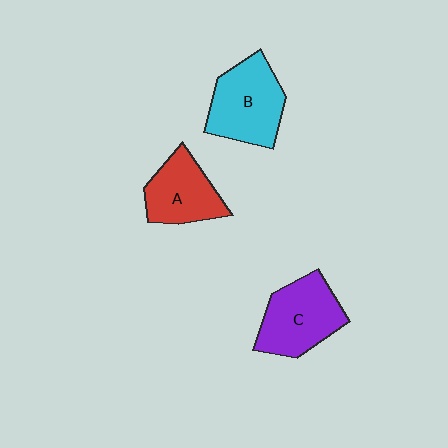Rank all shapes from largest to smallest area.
From largest to smallest: B (cyan), C (purple), A (red).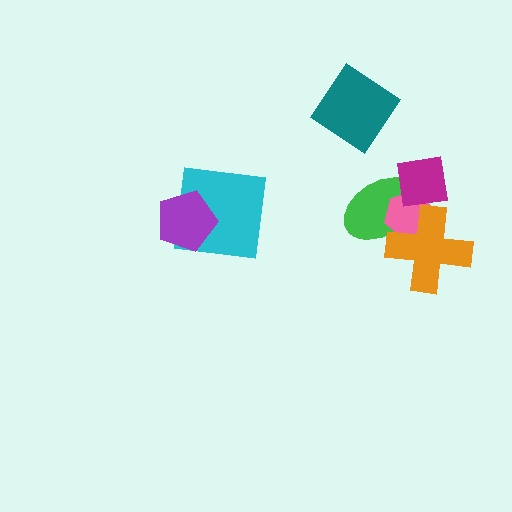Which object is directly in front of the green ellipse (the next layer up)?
The pink hexagon is directly in front of the green ellipse.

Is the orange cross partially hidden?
No, no other shape covers it.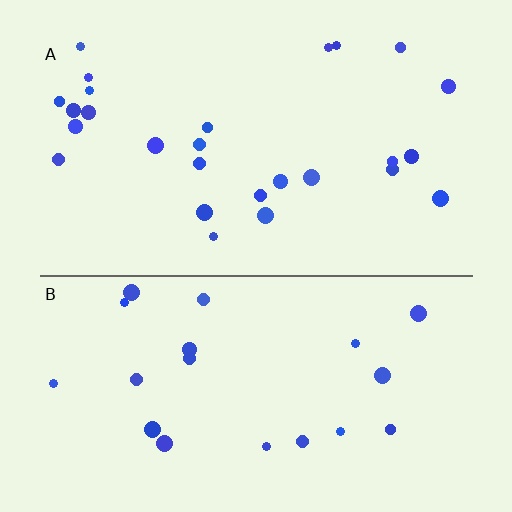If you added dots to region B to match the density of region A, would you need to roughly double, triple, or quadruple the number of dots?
Approximately double.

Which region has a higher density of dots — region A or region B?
A (the top).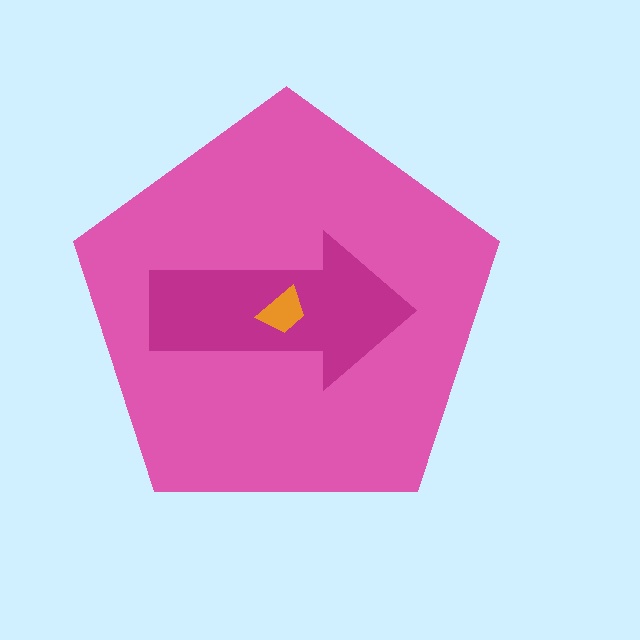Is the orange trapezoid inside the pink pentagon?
Yes.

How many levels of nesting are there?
3.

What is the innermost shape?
The orange trapezoid.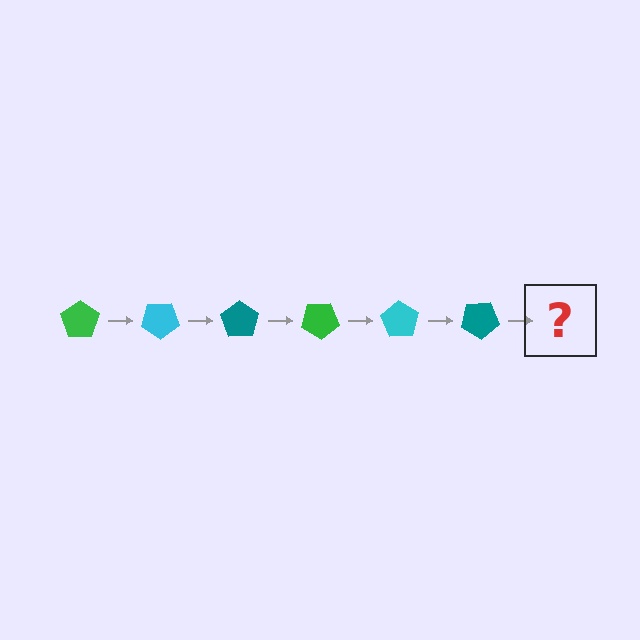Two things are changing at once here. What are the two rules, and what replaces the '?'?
The two rules are that it rotates 35 degrees each step and the color cycles through green, cyan, and teal. The '?' should be a green pentagon, rotated 210 degrees from the start.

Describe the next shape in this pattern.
It should be a green pentagon, rotated 210 degrees from the start.